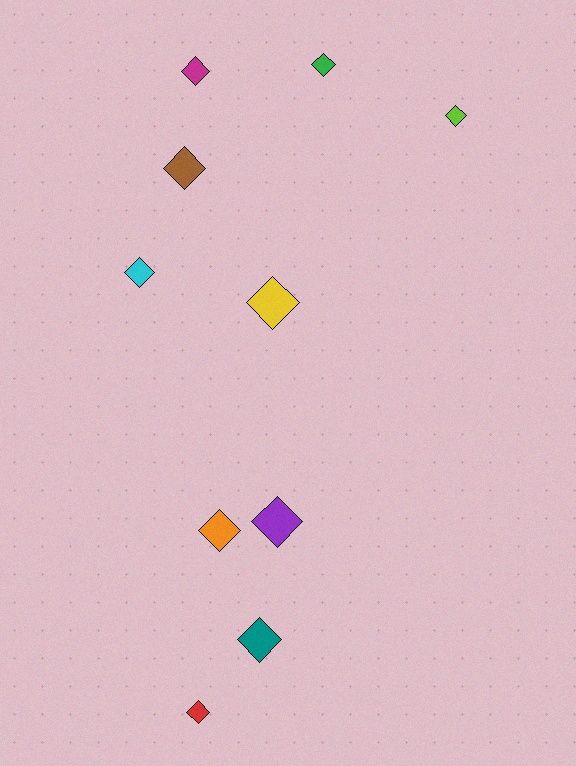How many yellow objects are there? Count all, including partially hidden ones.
There is 1 yellow object.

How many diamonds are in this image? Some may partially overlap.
There are 10 diamonds.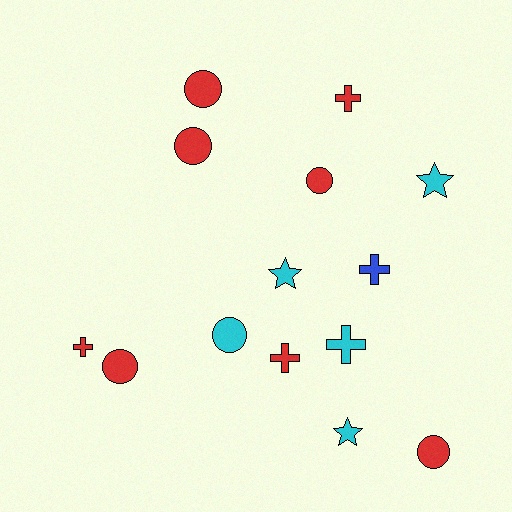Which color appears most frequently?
Red, with 8 objects.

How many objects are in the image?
There are 14 objects.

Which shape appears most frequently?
Circle, with 6 objects.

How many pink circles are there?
There are no pink circles.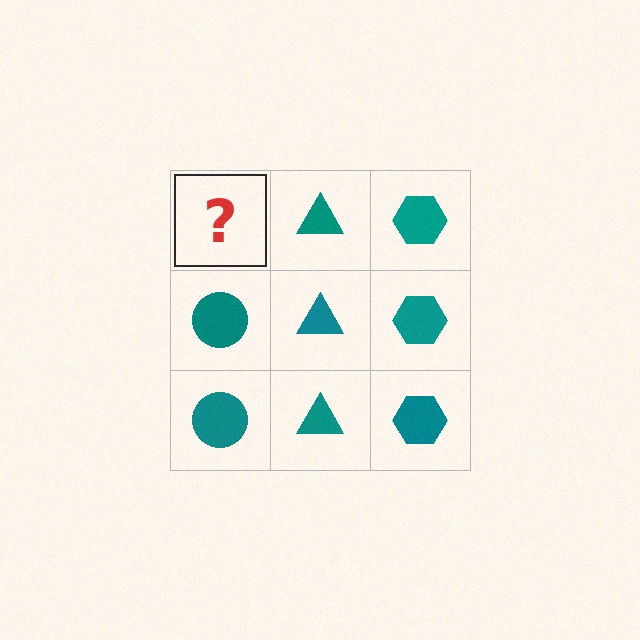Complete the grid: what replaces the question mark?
The question mark should be replaced with a teal circle.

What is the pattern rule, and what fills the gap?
The rule is that each column has a consistent shape. The gap should be filled with a teal circle.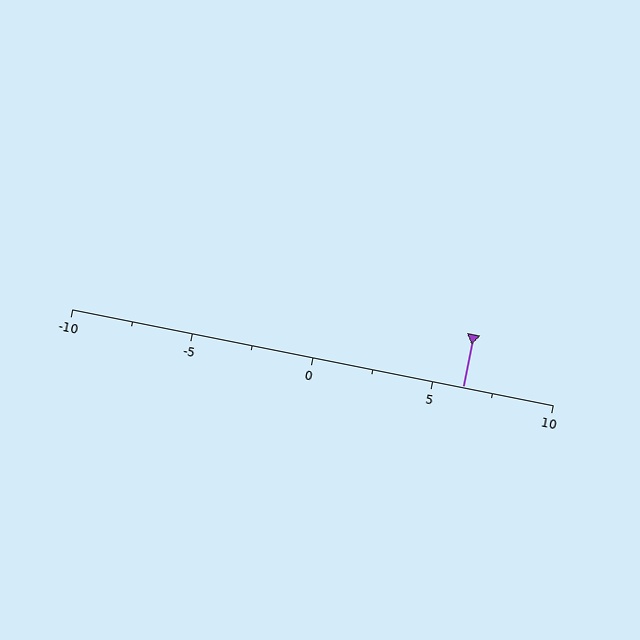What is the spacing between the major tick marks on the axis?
The major ticks are spaced 5 apart.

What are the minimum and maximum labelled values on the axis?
The axis runs from -10 to 10.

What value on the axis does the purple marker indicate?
The marker indicates approximately 6.2.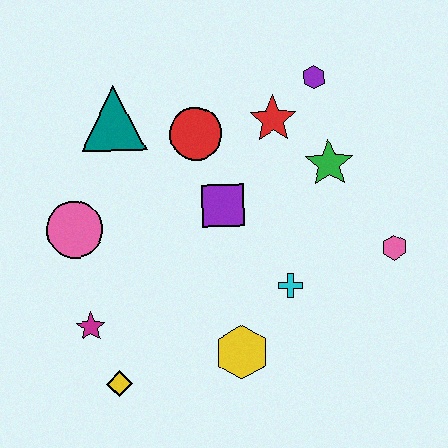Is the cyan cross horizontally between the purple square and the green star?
Yes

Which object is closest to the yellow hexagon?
The cyan cross is closest to the yellow hexagon.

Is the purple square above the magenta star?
Yes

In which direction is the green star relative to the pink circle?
The green star is to the right of the pink circle.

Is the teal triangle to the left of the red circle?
Yes